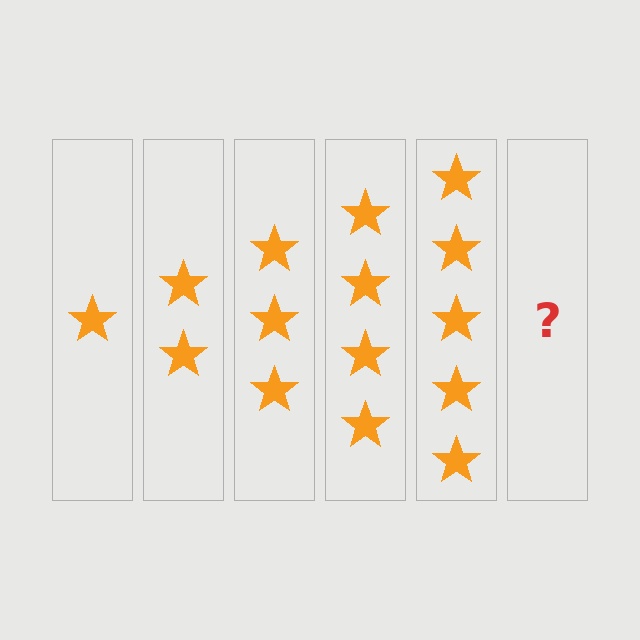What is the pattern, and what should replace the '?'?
The pattern is that each step adds one more star. The '?' should be 6 stars.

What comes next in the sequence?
The next element should be 6 stars.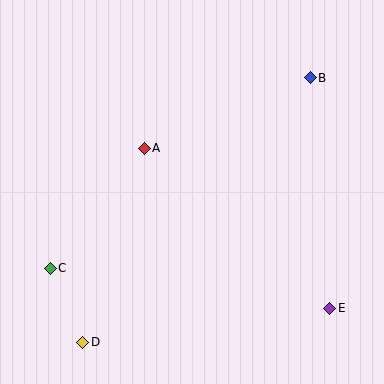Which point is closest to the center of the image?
Point A at (144, 148) is closest to the center.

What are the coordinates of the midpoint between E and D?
The midpoint between E and D is at (206, 325).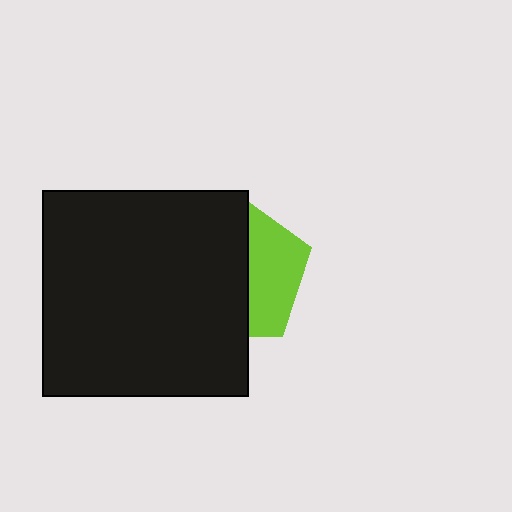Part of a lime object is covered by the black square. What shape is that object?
It is a pentagon.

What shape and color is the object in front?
The object in front is a black square.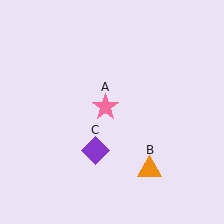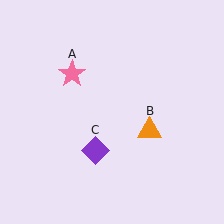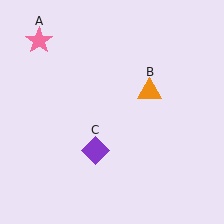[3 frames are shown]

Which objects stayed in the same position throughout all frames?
Purple diamond (object C) remained stationary.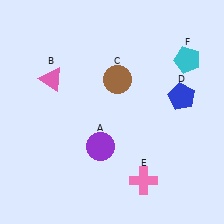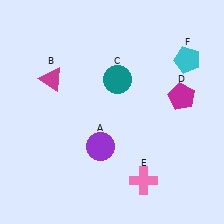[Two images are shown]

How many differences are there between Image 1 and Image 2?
There are 3 differences between the two images.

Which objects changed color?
B changed from pink to magenta. C changed from brown to teal. D changed from blue to magenta.